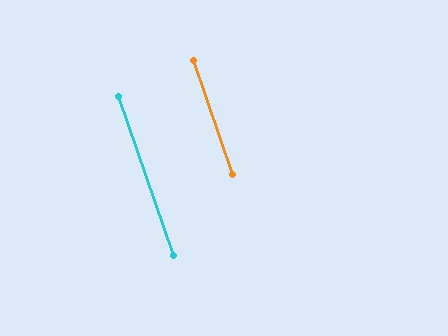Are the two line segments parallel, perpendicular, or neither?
Parallel — their directions differ by only 0.2°.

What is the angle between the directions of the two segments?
Approximately 0 degrees.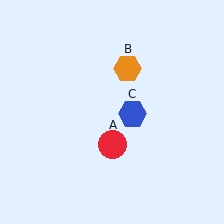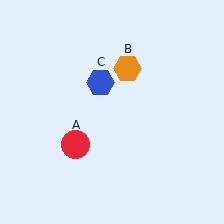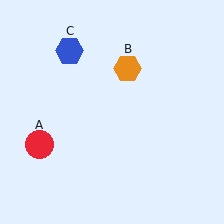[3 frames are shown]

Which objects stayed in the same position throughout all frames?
Orange hexagon (object B) remained stationary.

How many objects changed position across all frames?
2 objects changed position: red circle (object A), blue hexagon (object C).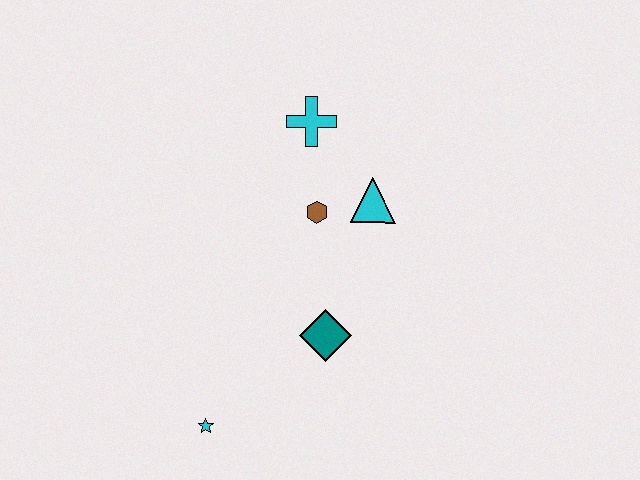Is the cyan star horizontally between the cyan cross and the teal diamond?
No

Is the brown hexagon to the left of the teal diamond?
Yes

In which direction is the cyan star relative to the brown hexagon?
The cyan star is below the brown hexagon.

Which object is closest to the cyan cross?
The brown hexagon is closest to the cyan cross.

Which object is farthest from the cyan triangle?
The cyan star is farthest from the cyan triangle.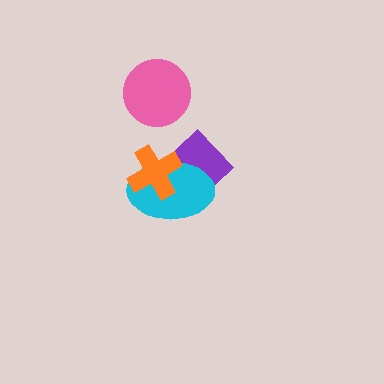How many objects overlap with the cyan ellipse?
2 objects overlap with the cyan ellipse.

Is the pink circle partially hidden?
No, no other shape covers it.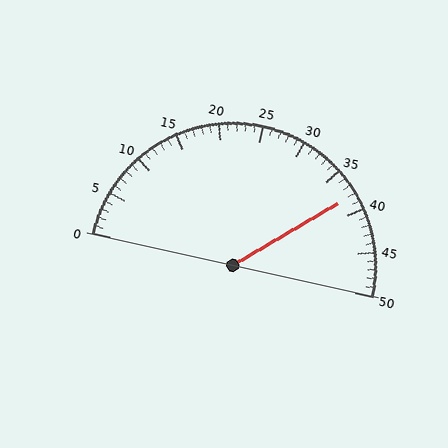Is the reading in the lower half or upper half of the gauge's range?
The reading is in the upper half of the range (0 to 50).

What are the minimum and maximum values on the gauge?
The gauge ranges from 0 to 50.